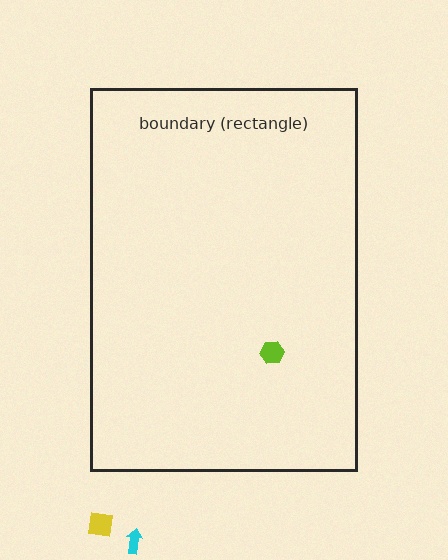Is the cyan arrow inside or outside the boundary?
Outside.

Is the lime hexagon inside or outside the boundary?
Inside.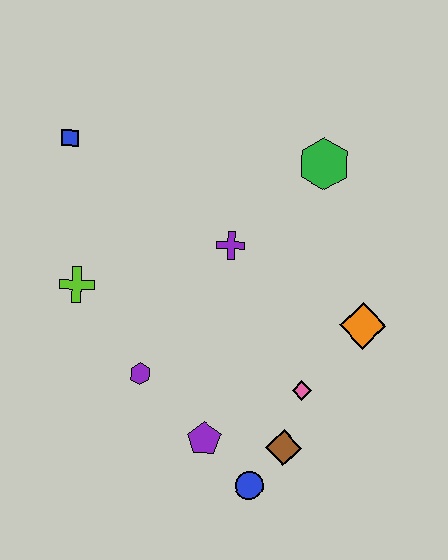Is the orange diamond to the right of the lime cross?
Yes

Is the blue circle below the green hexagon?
Yes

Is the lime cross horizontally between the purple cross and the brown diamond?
No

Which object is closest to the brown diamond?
The blue circle is closest to the brown diamond.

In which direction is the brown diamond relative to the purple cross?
The brown diamond is below the purple cross.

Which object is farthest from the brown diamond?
The blue square is farthest from the brown diamond.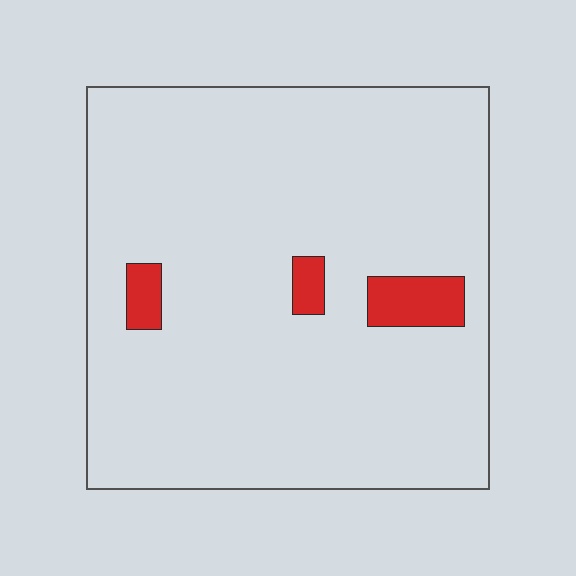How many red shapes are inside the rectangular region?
3.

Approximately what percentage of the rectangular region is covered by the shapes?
Approximately 5%.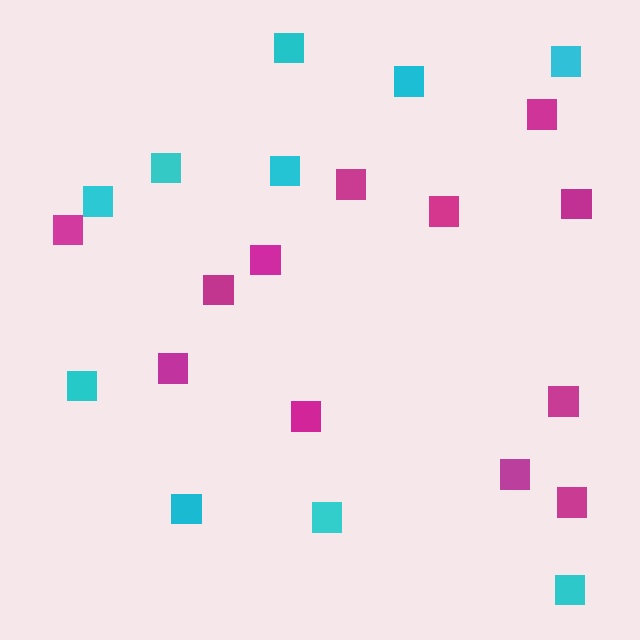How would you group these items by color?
There are 2 groups: one group of cyan squares (10) and one group of magenta squares (12).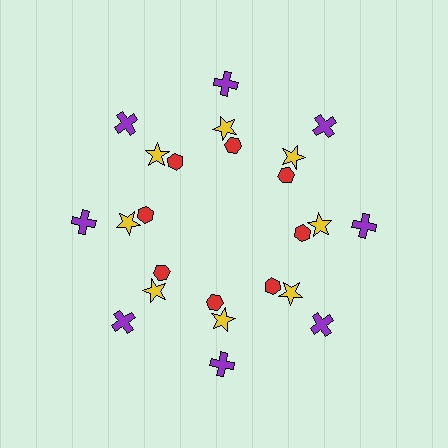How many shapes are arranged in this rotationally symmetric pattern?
There are 24 shapes, arranged in 8 groups of 3.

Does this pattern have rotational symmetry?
Yes, this pattern has 8-fold rotational symmetry. It looks the same after rotating 45 degrees around the center.